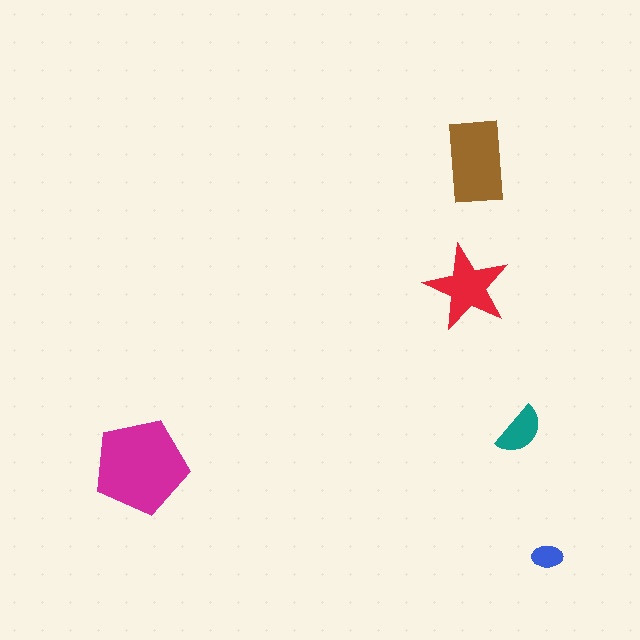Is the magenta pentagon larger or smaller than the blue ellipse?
Larger.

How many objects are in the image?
There are 5 objects in the image.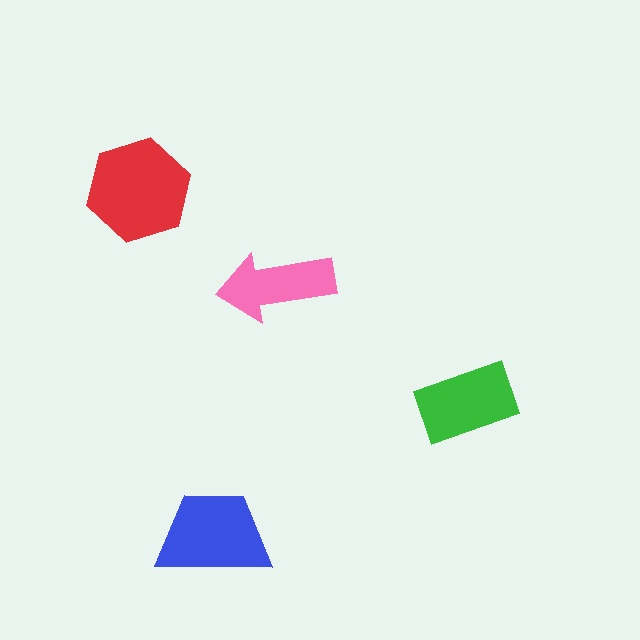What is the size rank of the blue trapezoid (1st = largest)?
2nd.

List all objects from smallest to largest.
The pink arrow, the green rectangle, the blue trapezoid, the red hexagon.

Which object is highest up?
The red hexagon is topmost.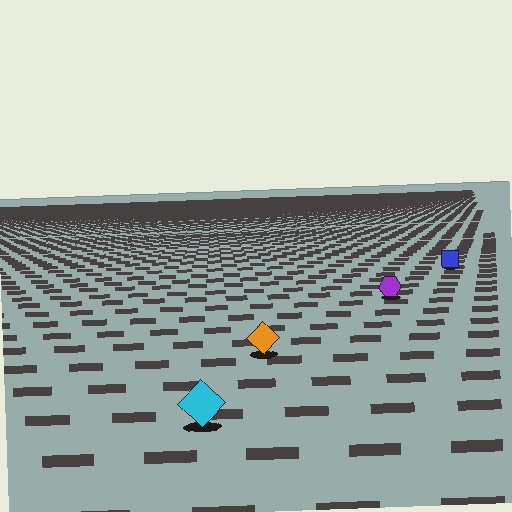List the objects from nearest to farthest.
From nearest to farthest: the cyan diamond, the orange diamond, the purple hexagon, the blue square.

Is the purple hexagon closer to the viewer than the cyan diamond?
No. The cyan diamond is closer — you can tell from the texture gradient: the ground texture is coarser near it.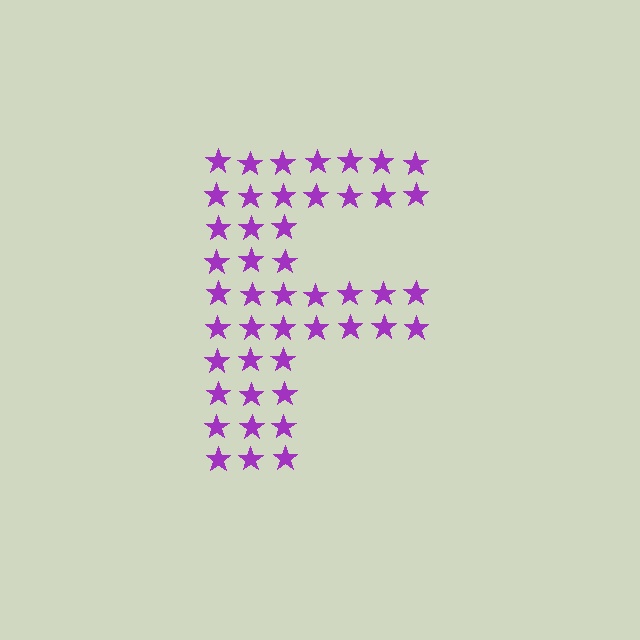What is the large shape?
The large shape is the letter F.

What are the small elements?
The small elements are stars.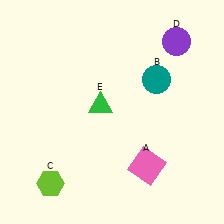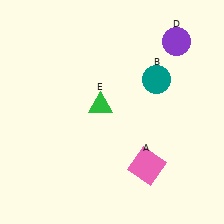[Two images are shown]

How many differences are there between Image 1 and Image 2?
There is 1 difference between the two images.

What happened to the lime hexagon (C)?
The lime hexagon (C) was removed in Image 2. It was in the bottom-left area of Image 1.